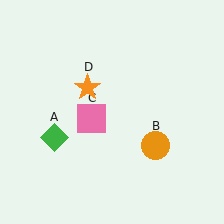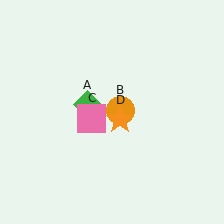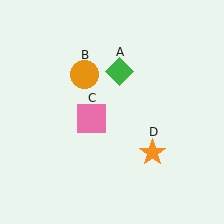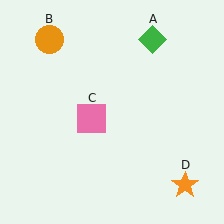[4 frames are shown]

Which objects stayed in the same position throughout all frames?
Pink square (object C) remained stationary.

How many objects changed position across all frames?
3 objects changed position: green diamond (object A), orange circle (object B), orange star (object D).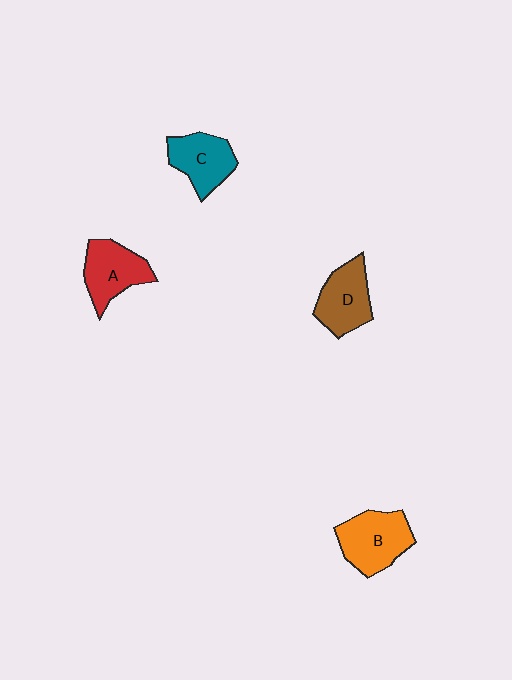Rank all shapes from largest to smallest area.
From largest to smallest: B (orange), A (red), D (brown), C (teal).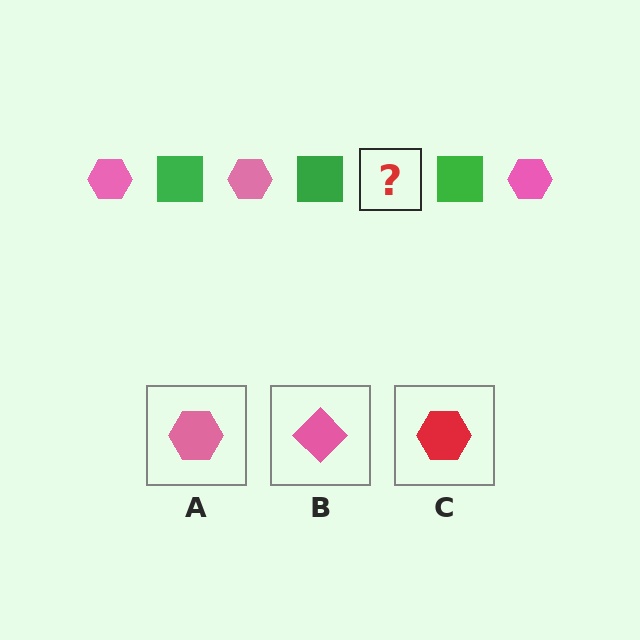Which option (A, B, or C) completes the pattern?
A.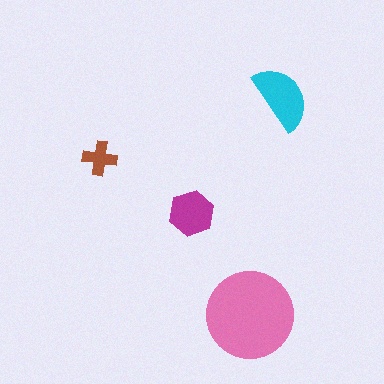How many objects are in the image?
There are 4 objects in the image.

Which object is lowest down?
The pink circle is bottommost.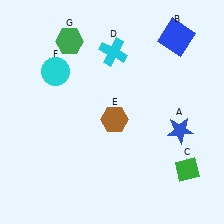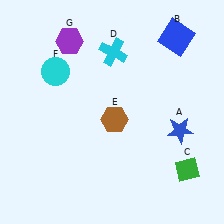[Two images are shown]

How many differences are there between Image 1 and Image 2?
There is 1 difference between the two images.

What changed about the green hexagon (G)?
In Image 1, G is green. In Image 2, it changed to purple.